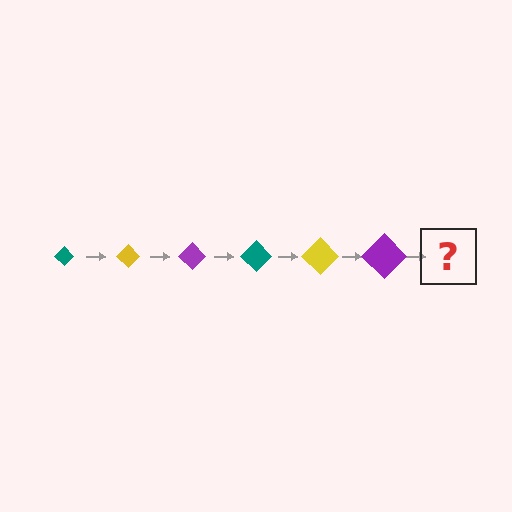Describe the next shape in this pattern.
It should be a teal diamond, larger than the previous one.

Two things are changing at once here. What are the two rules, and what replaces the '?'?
The two rules are that the diamond grows larger each step and the color cycles through teal, yellow, and purple. The '?' should be a teal diamond, larger than the previous one.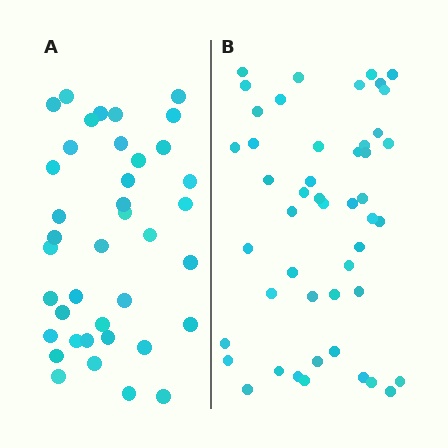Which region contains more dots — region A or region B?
Region B (the right region) has more dots.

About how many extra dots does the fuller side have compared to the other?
Region B has roughly 8 or so more dots than region A.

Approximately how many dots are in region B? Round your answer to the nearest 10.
About 50 dots. (The exact count is 48, which rounds to 50.)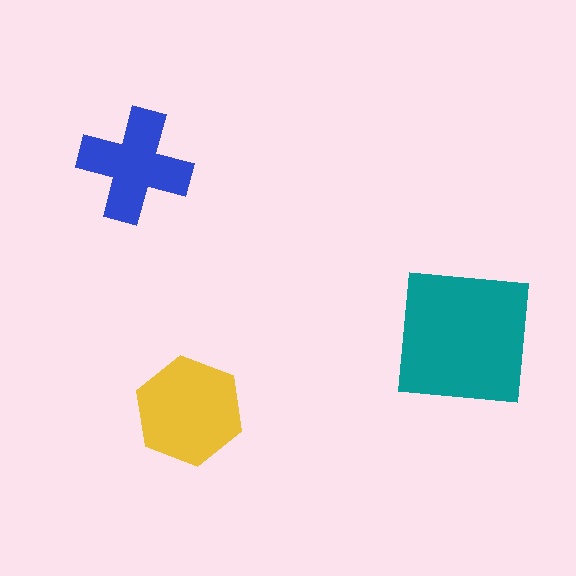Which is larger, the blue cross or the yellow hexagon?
The yellow hexagon.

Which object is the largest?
The teal square.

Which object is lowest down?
The yellow hexagon is bottommost.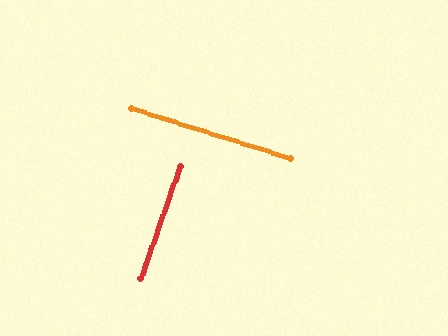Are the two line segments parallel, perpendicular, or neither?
Perpendicular — they meet at approximately 88°.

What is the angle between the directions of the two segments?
Approximately 88 degrees.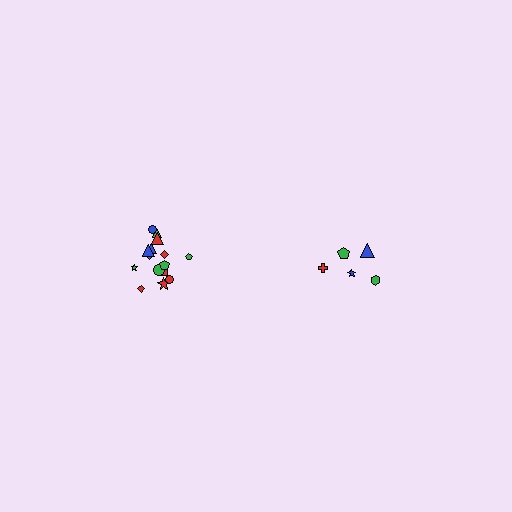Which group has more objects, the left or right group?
The left group.